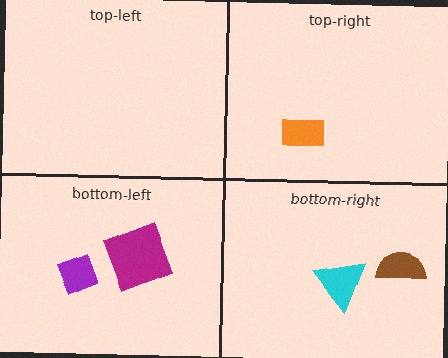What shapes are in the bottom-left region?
The magenta square, the purple diamond.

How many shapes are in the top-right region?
1.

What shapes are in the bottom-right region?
The cyan triangle, the brown semicircle.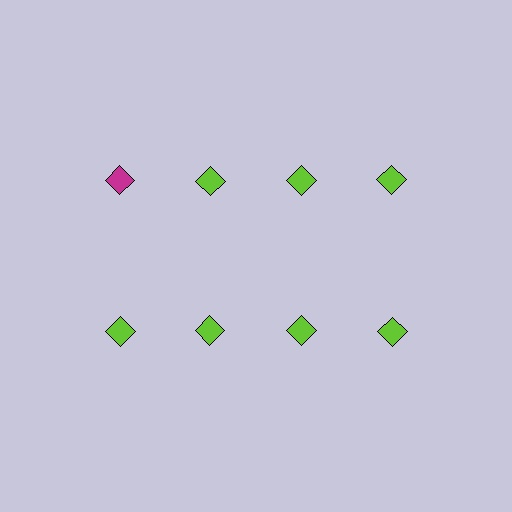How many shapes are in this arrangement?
There are 8 shapes arranged in a grid pattern.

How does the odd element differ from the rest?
It has a different color: magenta instead of lime.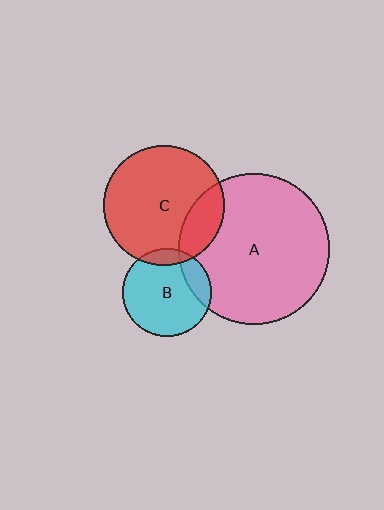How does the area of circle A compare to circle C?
Approximately 1.6 times.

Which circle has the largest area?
Circle A (pink).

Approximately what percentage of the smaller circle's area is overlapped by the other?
Approximately 15%.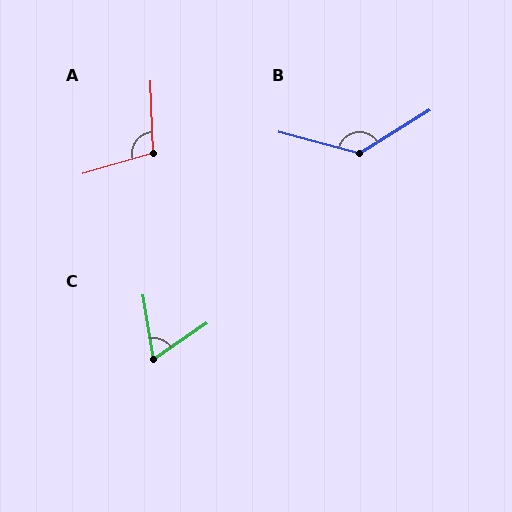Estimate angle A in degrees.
Approximately 104 degrees.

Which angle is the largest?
B, at approximately 133 degrees.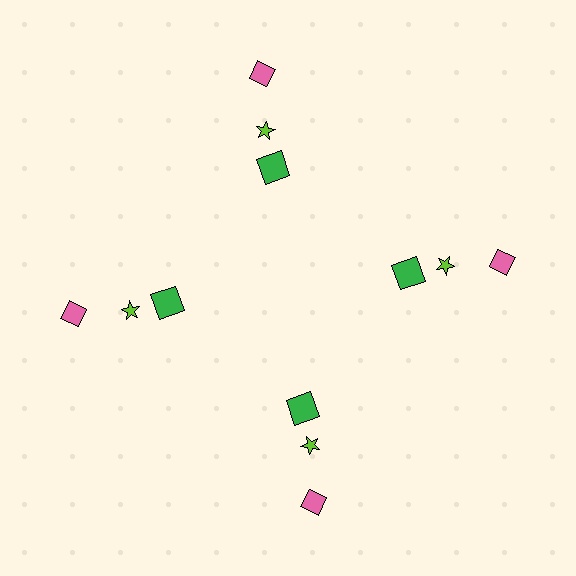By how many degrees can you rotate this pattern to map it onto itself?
The pattern maps onto itself every 90 degrees of rotation.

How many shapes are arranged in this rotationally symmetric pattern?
There are 12 shapes, arranged in 4 groups of 3.